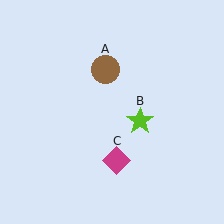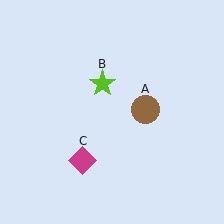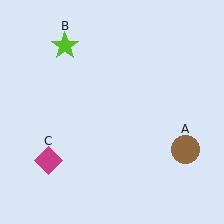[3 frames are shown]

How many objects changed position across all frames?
3 objects changed position: brown circle (object A), lime star (object B), magenta diamond (object C).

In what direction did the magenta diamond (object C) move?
The magenta diamond (object C) moved left.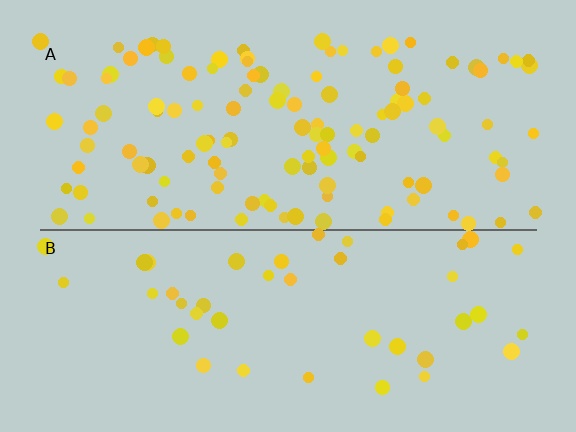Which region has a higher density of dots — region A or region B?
A (the top).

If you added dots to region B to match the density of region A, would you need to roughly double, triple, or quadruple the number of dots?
Approximately triple.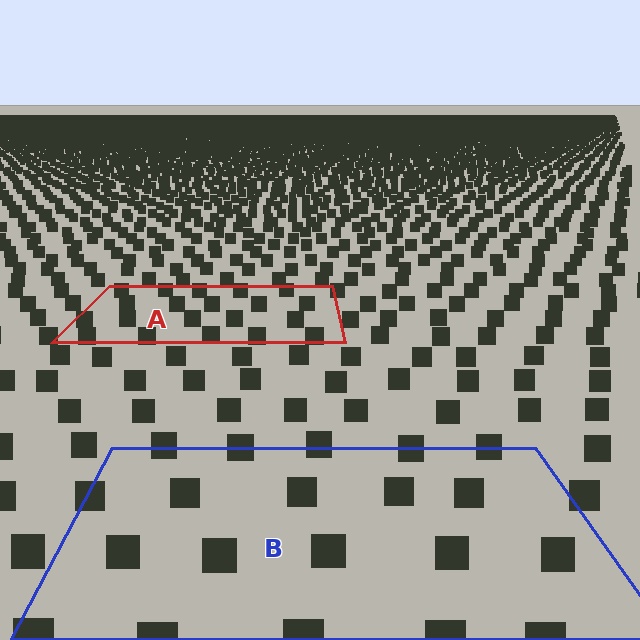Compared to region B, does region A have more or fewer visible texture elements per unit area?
Region A has more texture elements per unit area — they are packed more densely because it is farther away.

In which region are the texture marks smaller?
The texture marks are smaller in region A, because it is farther away.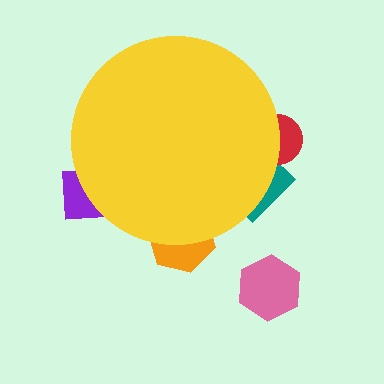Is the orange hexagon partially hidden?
Yes, the orange hexagon is partially hidden behind the yellow circle.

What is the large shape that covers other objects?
A yellow circle.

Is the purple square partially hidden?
Yes, the purple square is partially hidden behind the yellow circle.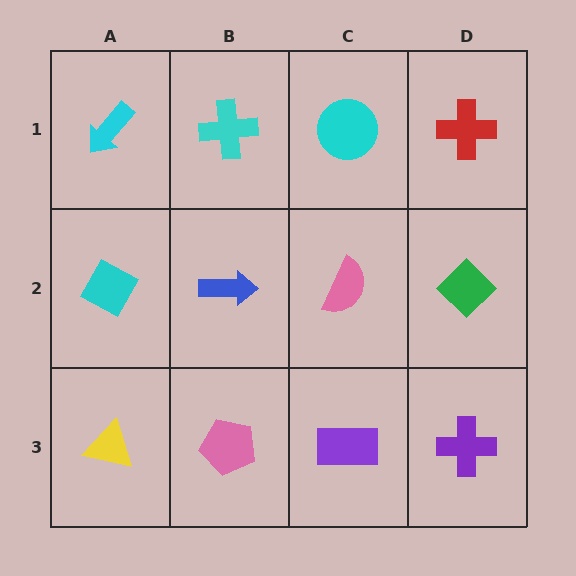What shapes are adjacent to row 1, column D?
A green diamond (row 2, column D), a cyan circle (row 1, column C).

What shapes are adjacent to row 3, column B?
A blue arrow (row 2, column B), a yellow triangle (row 3, column A), a purple rectangle (row 3, column C).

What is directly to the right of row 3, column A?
A pink pentagon.